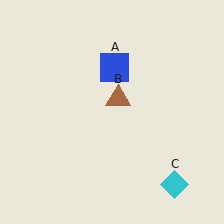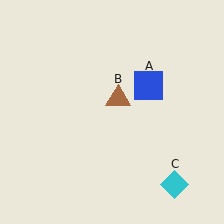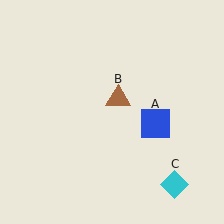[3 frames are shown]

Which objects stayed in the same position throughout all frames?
Brown triangle (object B) and cyan diamond (object C) remained stationary.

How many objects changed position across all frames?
1 object changed position: blue square (object A).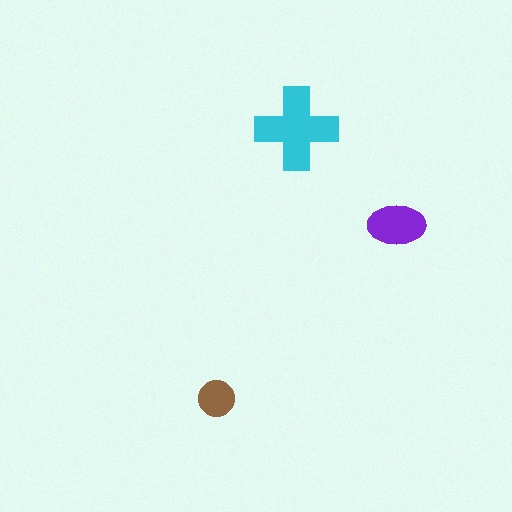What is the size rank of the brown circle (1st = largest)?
3rd.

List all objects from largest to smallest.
The cyan cross, the purple ellipse, the brown circle.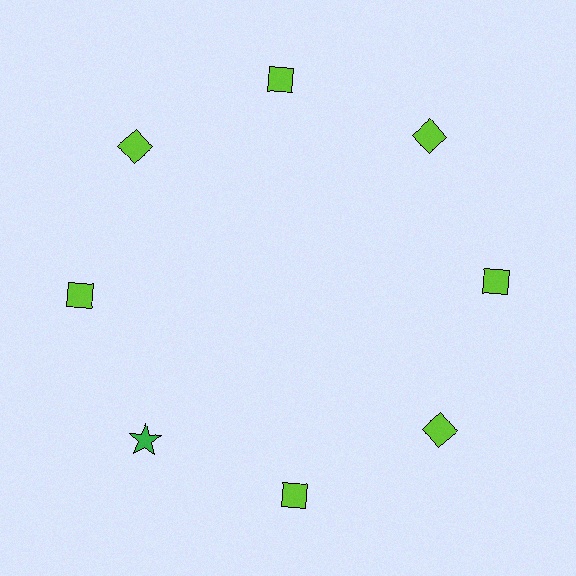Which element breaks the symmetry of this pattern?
The green star at roughly the 8 o'clock position breaks the symmetry. All other shapes are lime diamonds.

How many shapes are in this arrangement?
There are 8 shapes arranged in a ring pattern.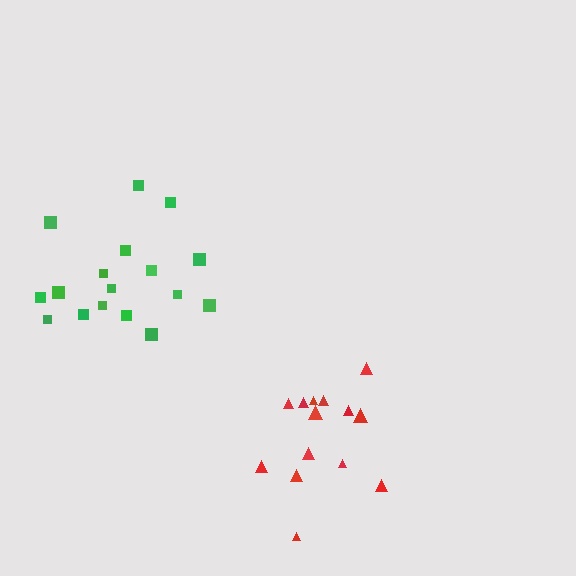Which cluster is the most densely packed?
Red.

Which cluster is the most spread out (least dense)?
Green.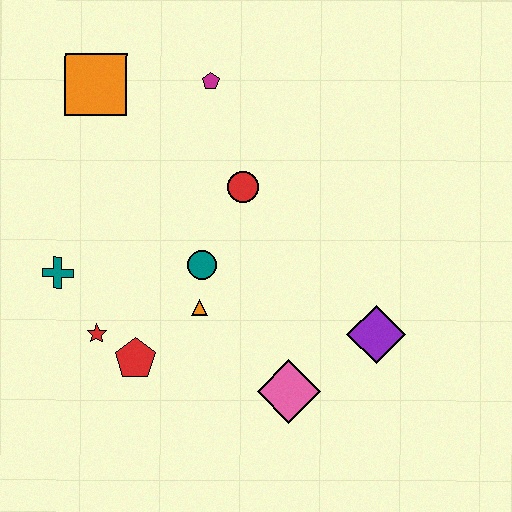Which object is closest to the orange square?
The magenta pentagon is closest to the orange square.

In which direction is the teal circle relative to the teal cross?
The teal circle is to the right of the teal cross.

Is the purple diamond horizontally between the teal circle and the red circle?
No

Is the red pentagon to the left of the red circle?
Yes